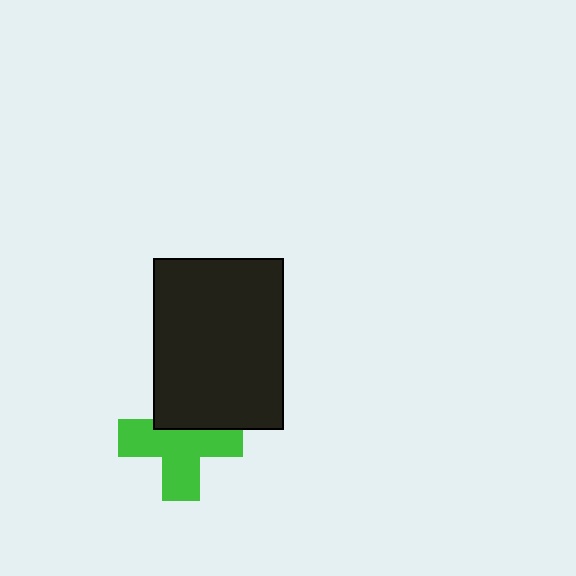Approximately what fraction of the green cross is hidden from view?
Roughly 32% of the green cross is hidden behind the black rectangle.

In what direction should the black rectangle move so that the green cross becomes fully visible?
The black rectangle should move up. That is the shortest direction to clear the overlap and leave the green cross fully visible.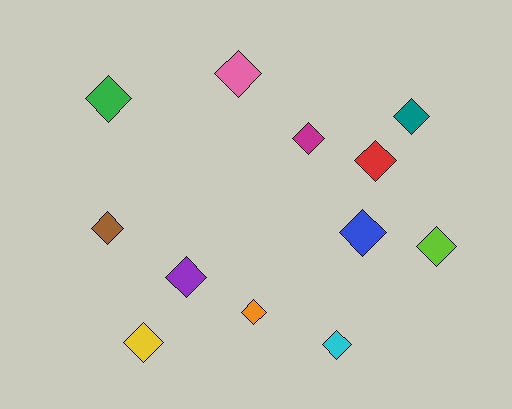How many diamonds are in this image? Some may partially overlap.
There are 12 diamonds.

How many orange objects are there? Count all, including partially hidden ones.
There is 1 orange object.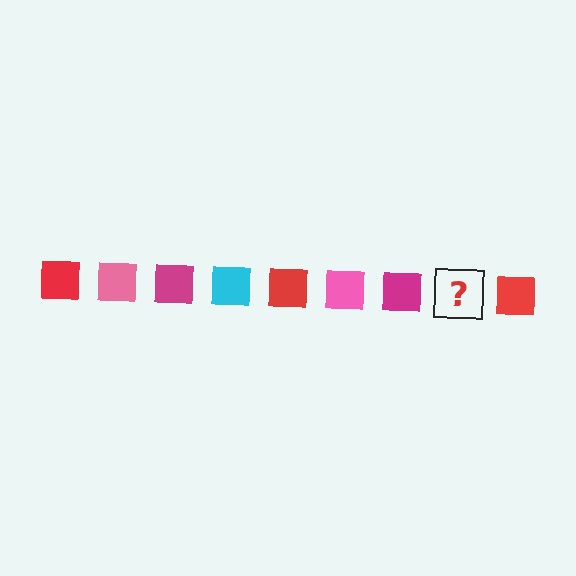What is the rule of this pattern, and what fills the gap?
The rule is that the pattern cycles through red, pink, magenta, cyan squares. The gap should be filled with a cyan square.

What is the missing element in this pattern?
The missing element is a cyan square.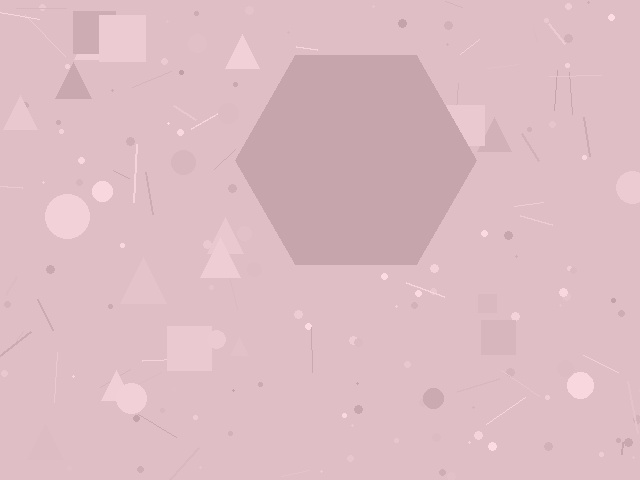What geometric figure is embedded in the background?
A hexagon is embedded in the background.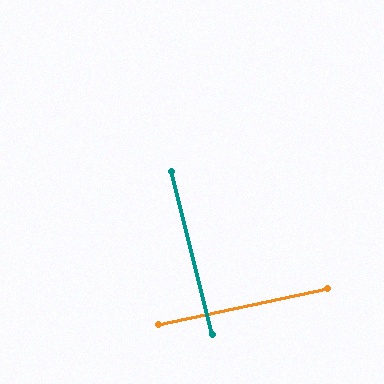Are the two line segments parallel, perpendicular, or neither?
Perpendicular — they meet at approximately 88°.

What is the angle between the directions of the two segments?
Approximately 88 degrees.